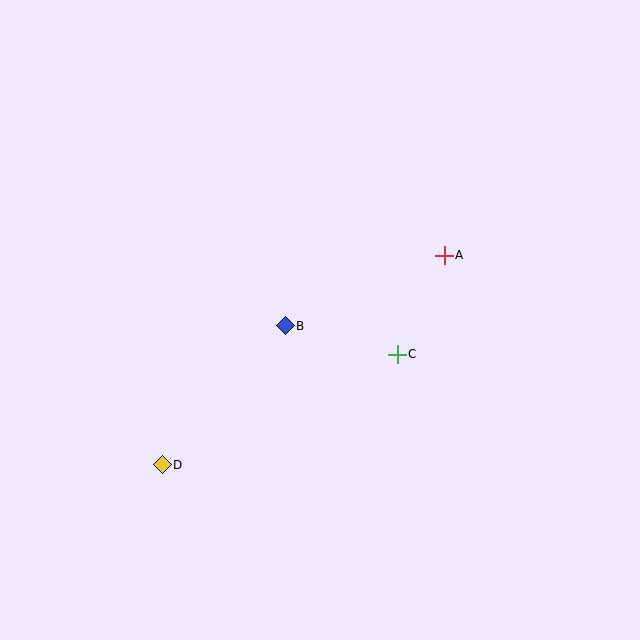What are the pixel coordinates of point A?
Point A is at (444, 255).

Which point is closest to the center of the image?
Point B at (285, 326) is closest to the center.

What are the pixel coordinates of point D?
Point D is at (162, 465).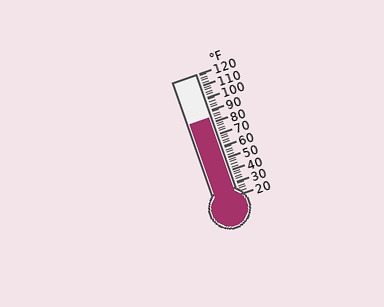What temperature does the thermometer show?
The thermometer shows approximately 84°F.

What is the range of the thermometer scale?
The thermometer scale ranges from 20°F to 120°F.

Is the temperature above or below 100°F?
The temperature is below 100°F.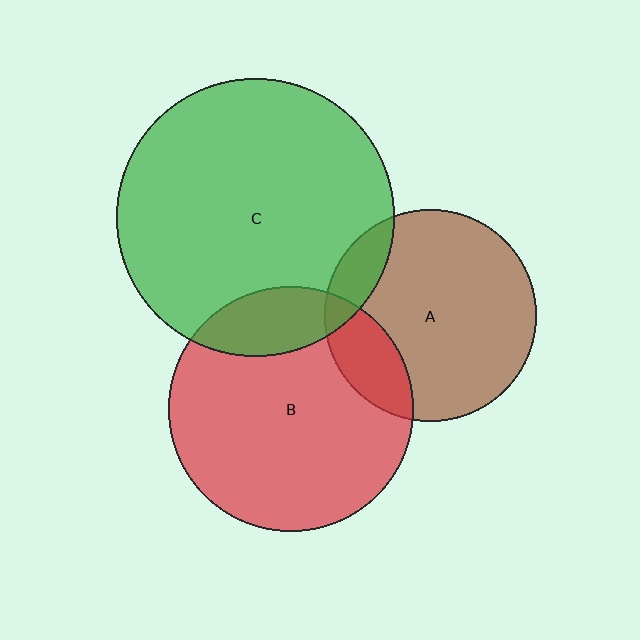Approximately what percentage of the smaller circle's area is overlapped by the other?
Approximately 15%.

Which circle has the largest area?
Circle C (green).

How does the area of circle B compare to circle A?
Approximately 1.3 times.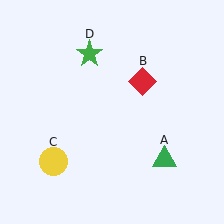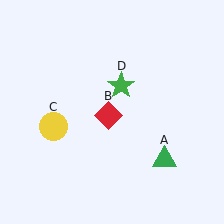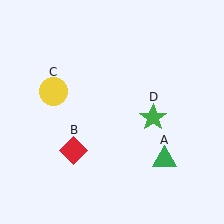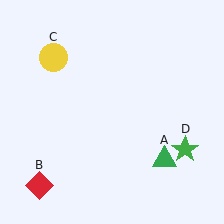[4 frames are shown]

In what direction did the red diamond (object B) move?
The red diamond (object B) moved down and to the left.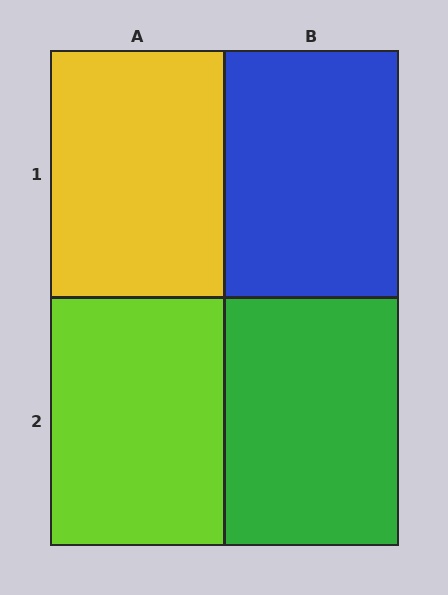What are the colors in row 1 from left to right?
Yellow, blue.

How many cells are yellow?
1 cell is yellow.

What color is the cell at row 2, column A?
Lime.